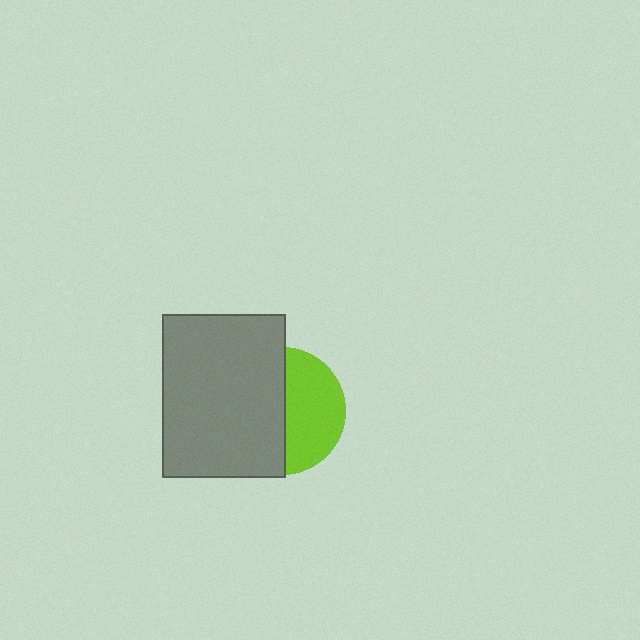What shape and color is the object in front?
The object in front is a gray rectangle.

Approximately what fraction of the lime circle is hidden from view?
Roughly 54% of the lime circle is hidden behind the gray rectangle.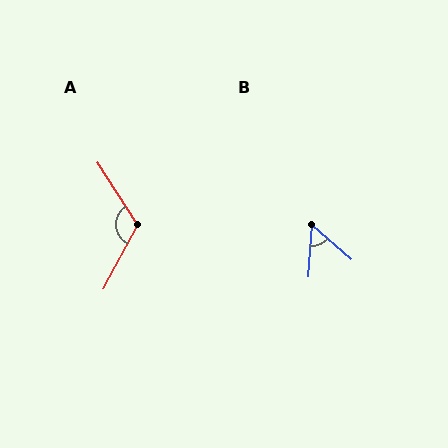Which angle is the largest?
A, at approximately 119 degrees.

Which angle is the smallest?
B, at approximately 53 degrees.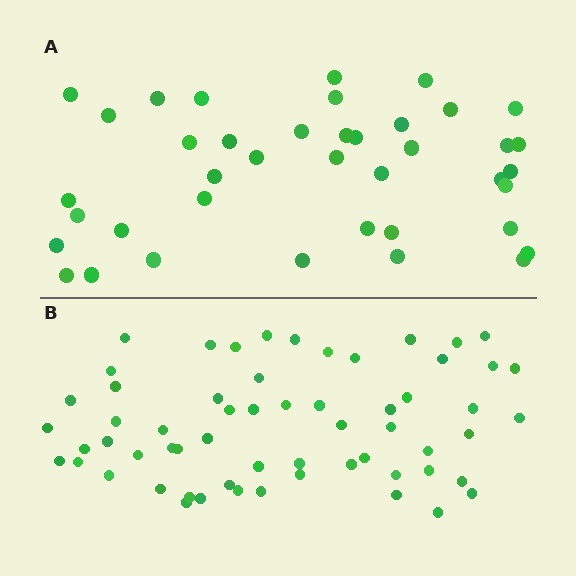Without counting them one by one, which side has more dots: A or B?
Region B (the bottom region) has more dots.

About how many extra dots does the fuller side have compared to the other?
Region B has approximately 20 more dots than region A.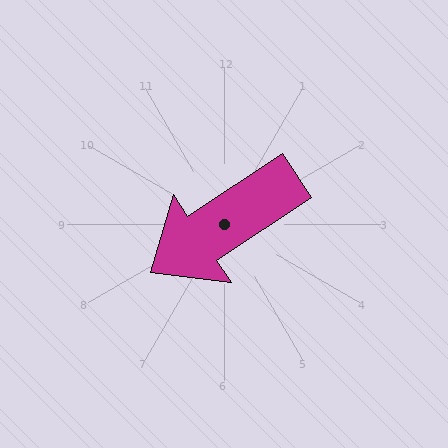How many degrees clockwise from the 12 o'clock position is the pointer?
Approximately 236 degrees.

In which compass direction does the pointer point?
Southwest.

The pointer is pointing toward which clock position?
Roughly 8 o'clock.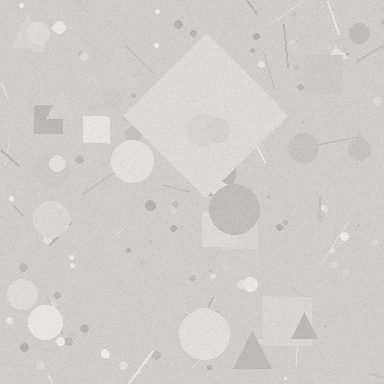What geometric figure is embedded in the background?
A diamond is embedded in the background.